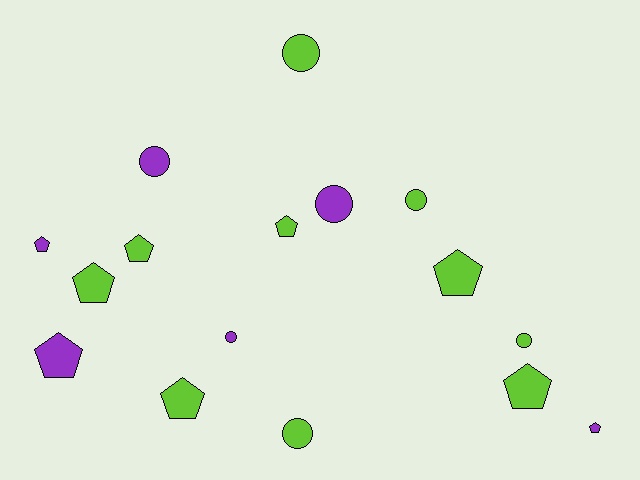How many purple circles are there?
There are 3 purple circles.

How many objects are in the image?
There are 16 objects.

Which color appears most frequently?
Lime, with 10 objects.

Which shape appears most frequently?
Pentagon, with 9 objects.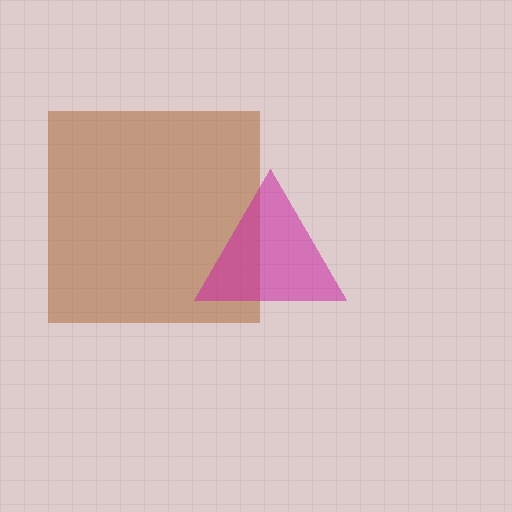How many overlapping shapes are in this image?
There are 2 overlapping shapes in the image.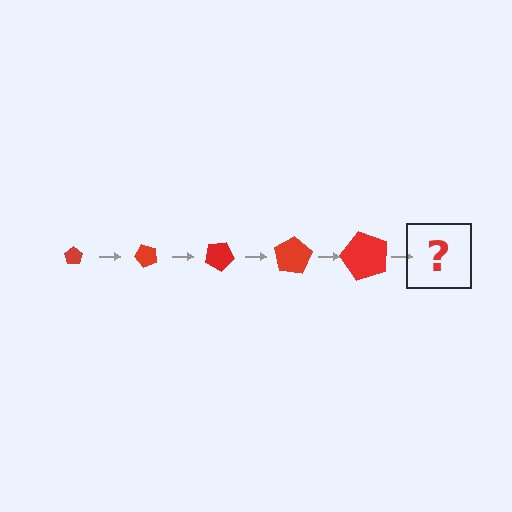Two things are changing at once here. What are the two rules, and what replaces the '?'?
The two rules are that the pentagon grows larger each step and it rotates 50 degrees each step. The '?' should be a pentagon, larger than the previous one and rotated 250 degrees from the start.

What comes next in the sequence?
The next element should be a pentagon, larger than the previous one and rotated 250 degrees from the start.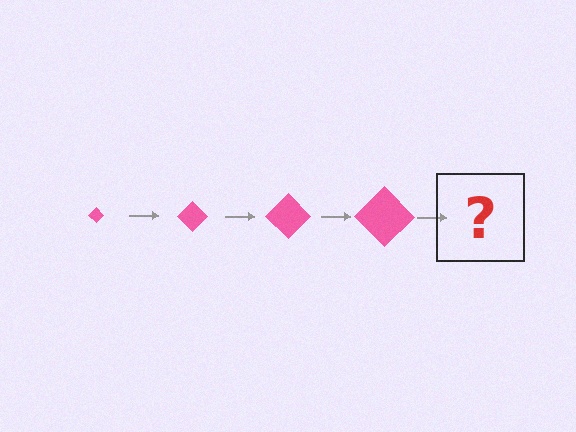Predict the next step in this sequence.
The next step is a pink diamond, larger than the previous one.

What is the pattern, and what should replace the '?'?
The pattern is that the diamond gets progressively larger each step. The '?' should be a pink diamond, larger than the previous one.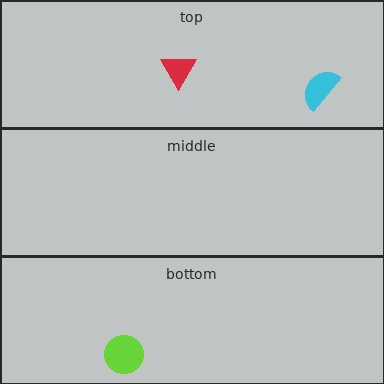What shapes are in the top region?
The red triangle, the cyan semicircle.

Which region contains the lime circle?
The bottom region.